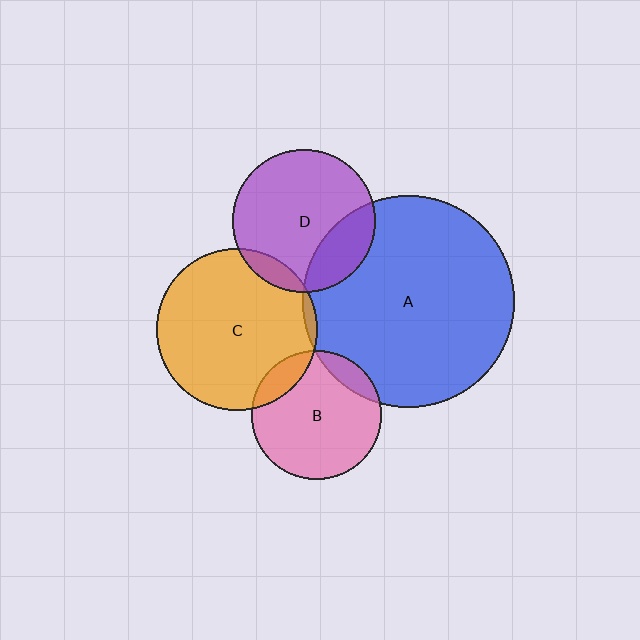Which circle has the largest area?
Circle A (blue).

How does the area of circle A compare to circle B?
Approximately 2.7 times.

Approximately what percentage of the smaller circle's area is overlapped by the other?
Approximately 20%.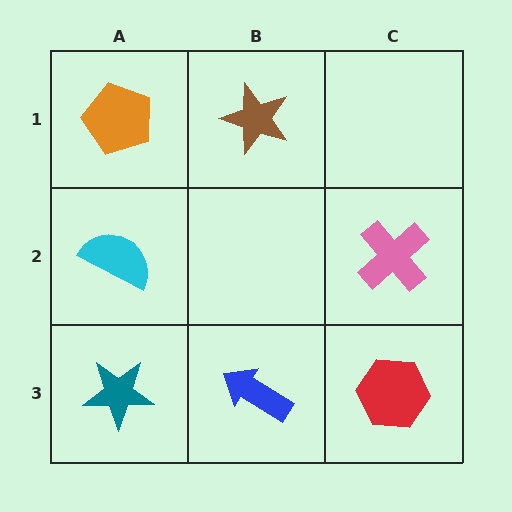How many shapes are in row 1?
2 shapes.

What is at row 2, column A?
A cyan semicircle.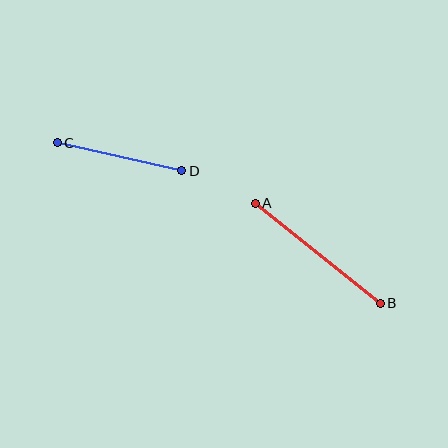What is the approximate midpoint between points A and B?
The midpoint is at approximately (318, 253) pixels.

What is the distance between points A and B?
The distance is approximately 160 pixels.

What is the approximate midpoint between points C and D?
The midpoint is at approximately (120, 157) pixels.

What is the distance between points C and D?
The distance is approximately 128 pixels.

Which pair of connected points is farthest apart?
Points A and B are farthest apart.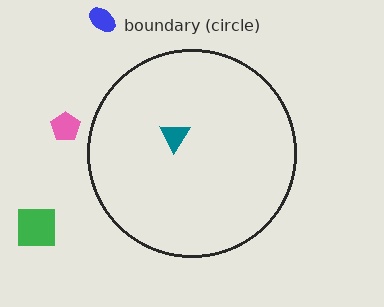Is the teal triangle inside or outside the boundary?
Inside.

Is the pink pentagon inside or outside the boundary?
Outside.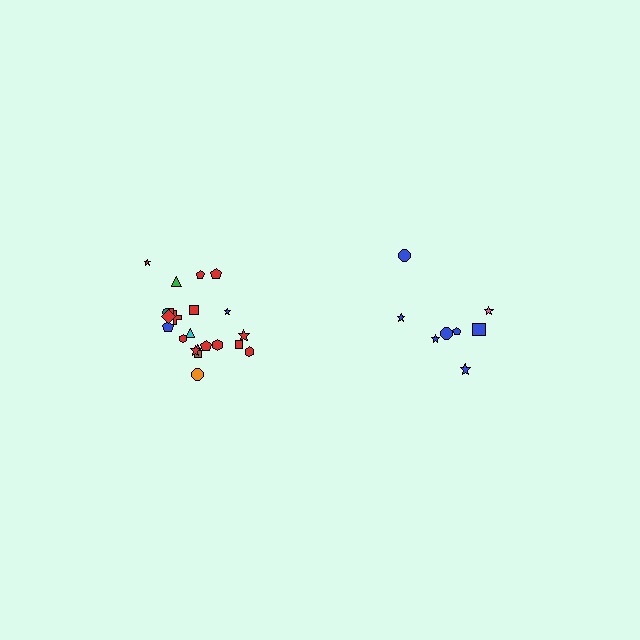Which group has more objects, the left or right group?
The left group.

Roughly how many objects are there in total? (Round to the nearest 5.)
Roughly 30 objects in total.